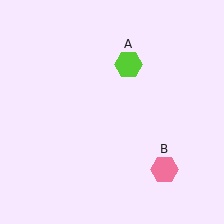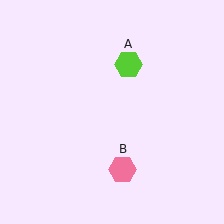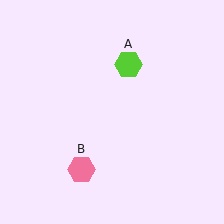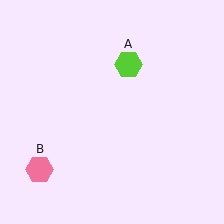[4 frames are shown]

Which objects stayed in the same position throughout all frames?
Lime hexagon (object A) remained stationary.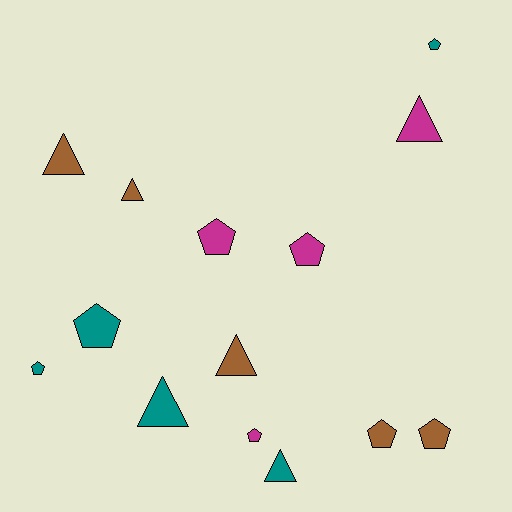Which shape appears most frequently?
Pentagon, with 8 objects.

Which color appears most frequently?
Brown, with 5 objects.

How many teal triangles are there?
There are 2 teal triangles.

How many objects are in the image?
There are 14 objects.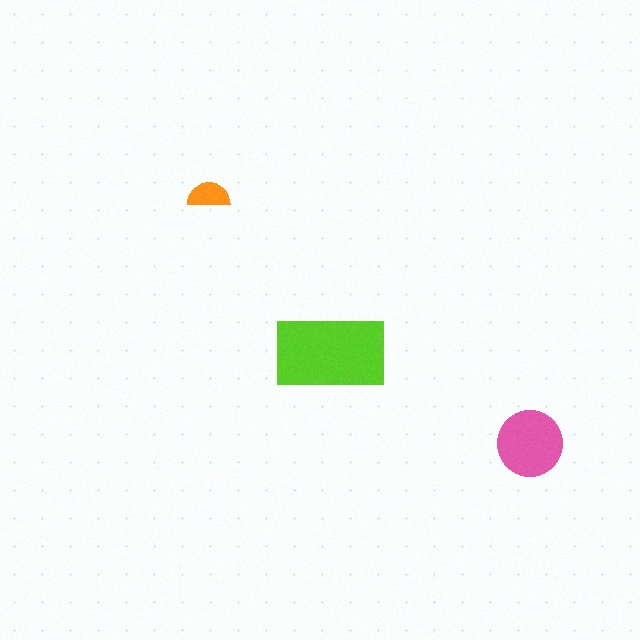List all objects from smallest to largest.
The orange semicircle, the pink circle, the lime rectangle.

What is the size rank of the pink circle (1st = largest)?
2nd.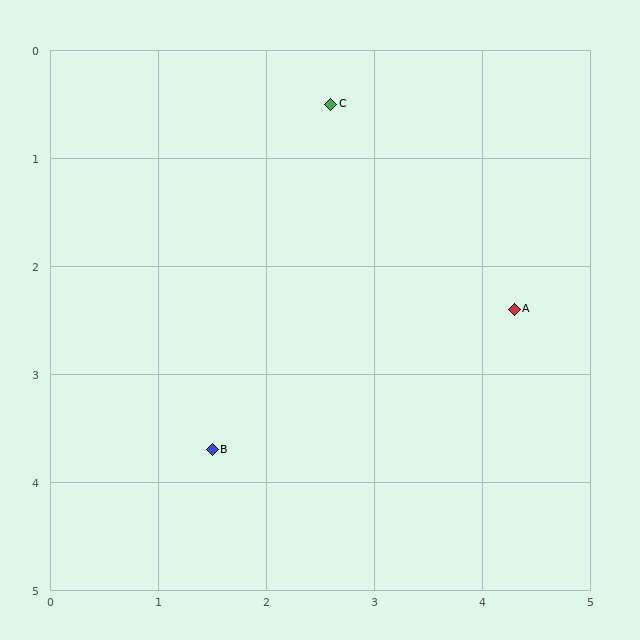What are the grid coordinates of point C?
Point C is at approximately (2.6, 0.5).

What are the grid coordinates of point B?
Point B is at approximately (1.5, 3.7).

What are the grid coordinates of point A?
Point A is at approximately (4.3, 2.4).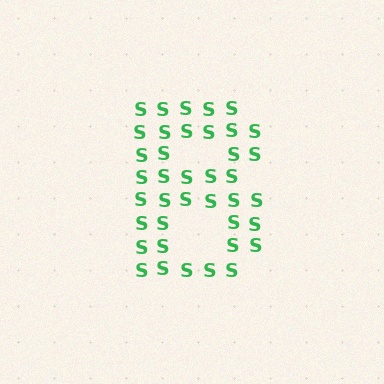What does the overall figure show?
The overall figure shows the letter B.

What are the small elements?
The small elements are letter S's.